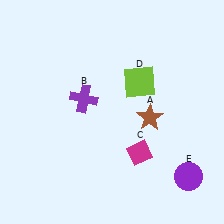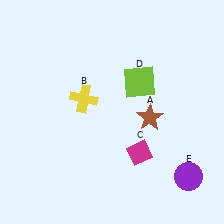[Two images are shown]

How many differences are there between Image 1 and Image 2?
There is 1 difference between the two images.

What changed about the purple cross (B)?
In Image 1, B is purple. In Image 2, it changed to yellow.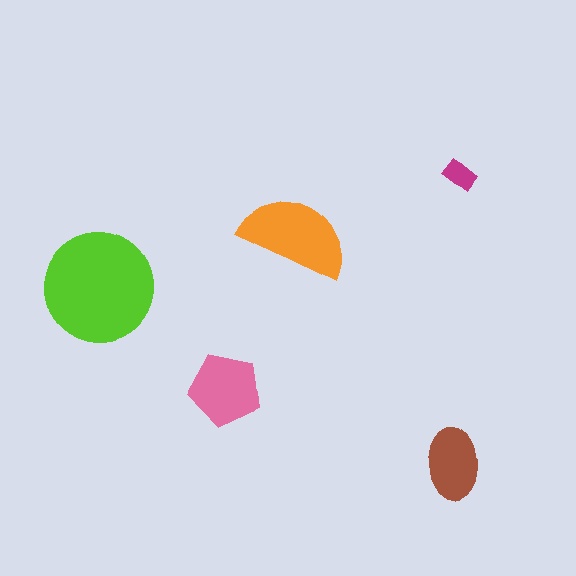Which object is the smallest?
The magenta rectangle.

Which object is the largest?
The lime circle.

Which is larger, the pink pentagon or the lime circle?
The lime circle.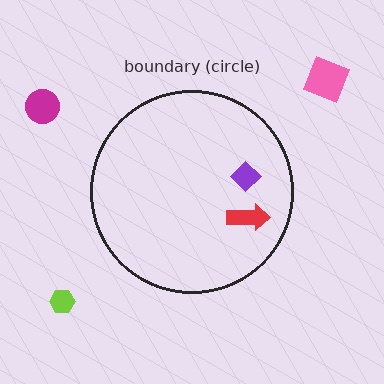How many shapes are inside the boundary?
2 inside, 3 outside.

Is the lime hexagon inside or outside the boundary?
Outside.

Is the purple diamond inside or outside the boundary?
Inside.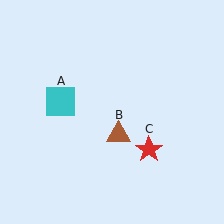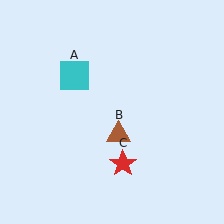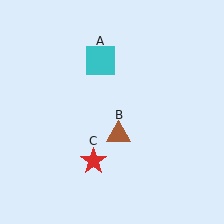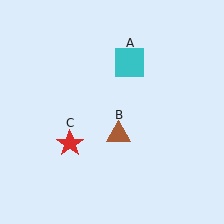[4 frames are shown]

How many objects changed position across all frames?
2 objects changed position: cyan square (object A), red star (object C).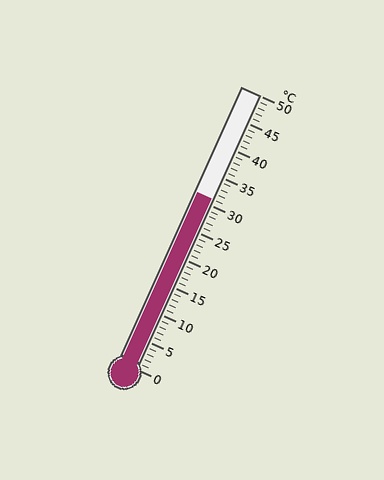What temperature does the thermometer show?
The thermometer shows approximately 31°C.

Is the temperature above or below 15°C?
The temperature is above 15°C.